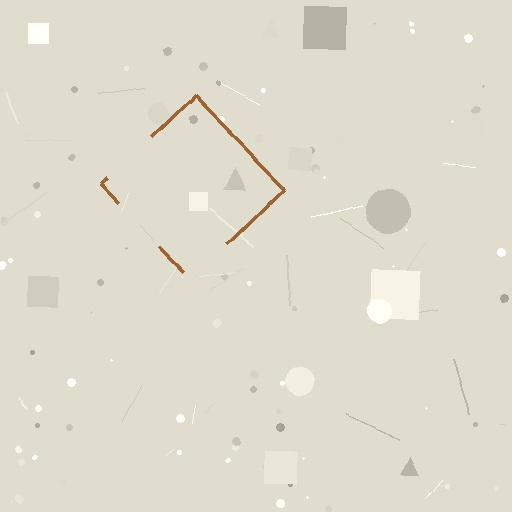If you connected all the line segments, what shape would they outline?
They would outline a diamond.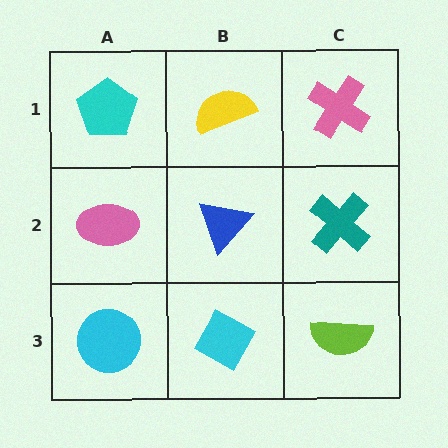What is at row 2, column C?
A teal cross.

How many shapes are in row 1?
3 shapes.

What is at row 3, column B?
A cyan diamond.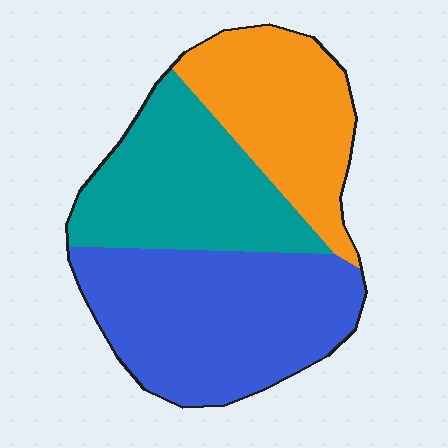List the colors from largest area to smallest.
From largest to smallest: blue, teal, orange.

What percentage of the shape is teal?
Teal takes up about one third (1/3) of the shape.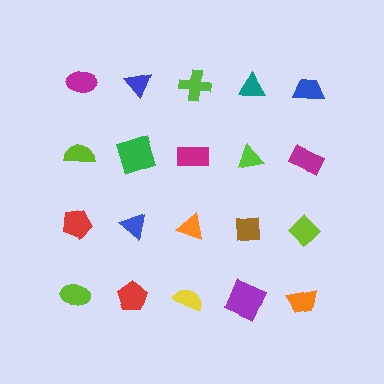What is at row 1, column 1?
A magenta ellipse.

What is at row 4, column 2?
A red pentagon.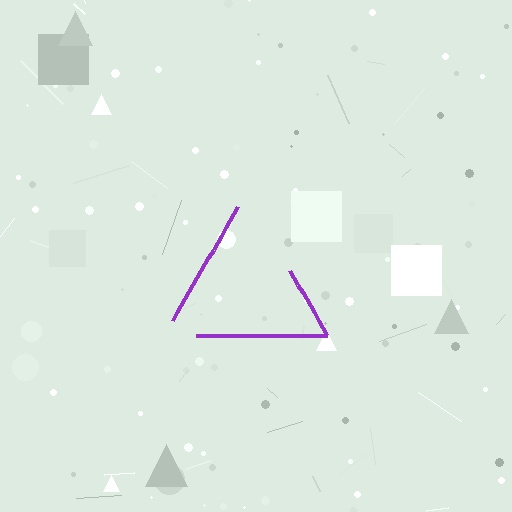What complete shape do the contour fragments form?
The contour fragments form a triangle.